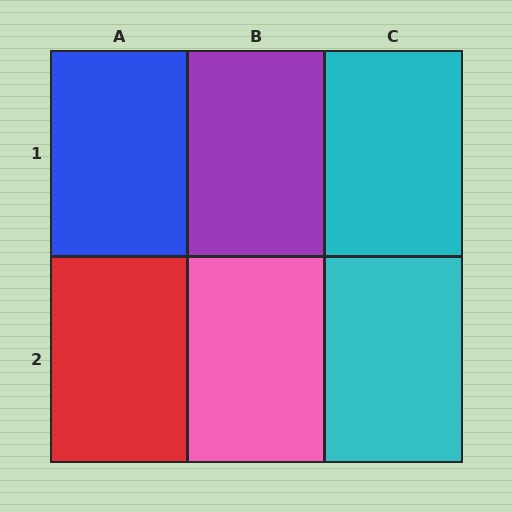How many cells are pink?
1 cell is pink.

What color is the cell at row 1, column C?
Cyan.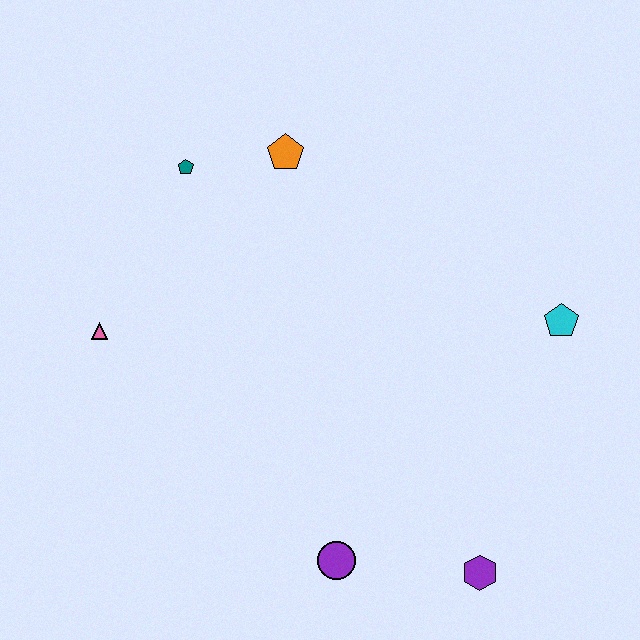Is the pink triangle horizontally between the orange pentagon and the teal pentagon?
No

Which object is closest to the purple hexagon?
The purple circle is closest to the purple hexagon.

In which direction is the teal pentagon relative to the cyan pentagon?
The teal pentagon is to the left of the cyan pentagon.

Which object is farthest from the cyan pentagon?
The pink triangle is farthest from the cyan pentagon.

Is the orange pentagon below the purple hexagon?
No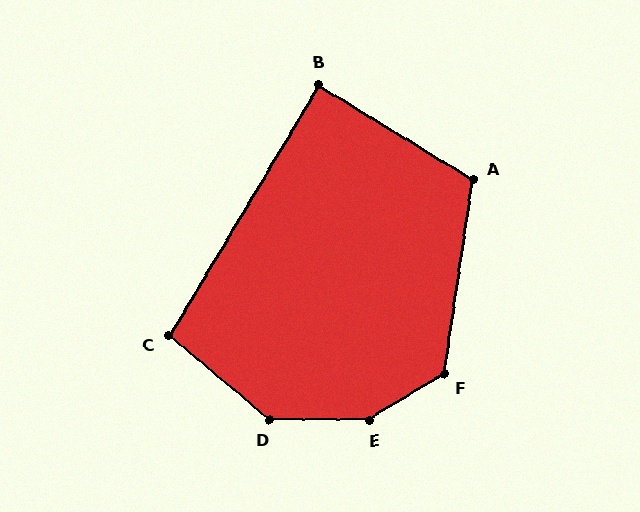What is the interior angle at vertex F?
Approximately 130 degrees (obtuse).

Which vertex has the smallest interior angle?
B, at approximately 89 degrees.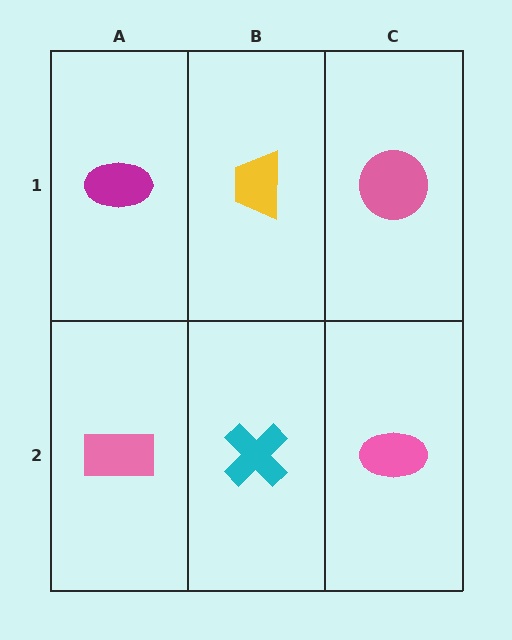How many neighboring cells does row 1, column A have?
2.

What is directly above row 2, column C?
A pink circle.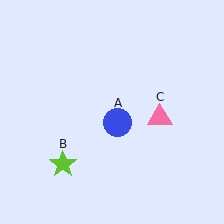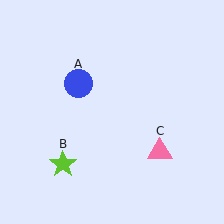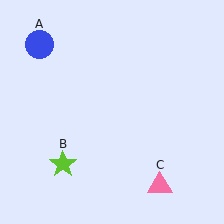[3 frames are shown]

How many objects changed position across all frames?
2 objects changed position: blue circle (object A), pink triangle (object C).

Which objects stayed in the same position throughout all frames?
Lime star (object B) remained stationary.